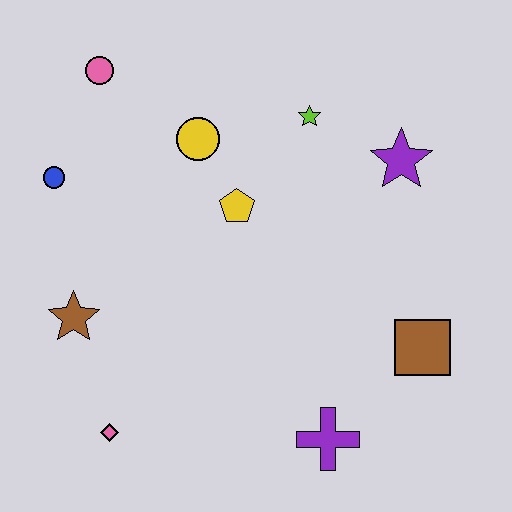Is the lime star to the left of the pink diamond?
No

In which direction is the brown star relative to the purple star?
The brown star is to the left of the purple star.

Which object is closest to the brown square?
The purple cross is closest to the brown square.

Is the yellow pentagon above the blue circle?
No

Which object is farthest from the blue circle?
The brown square is farthest from the blue circle.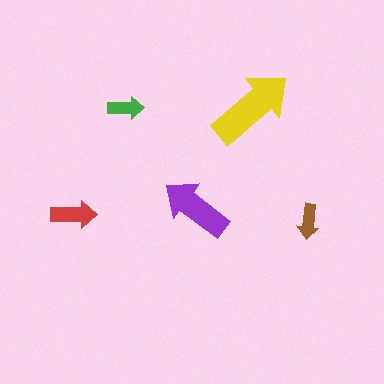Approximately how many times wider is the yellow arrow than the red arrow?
About 2 times wider.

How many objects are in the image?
There are 5 objects in the image.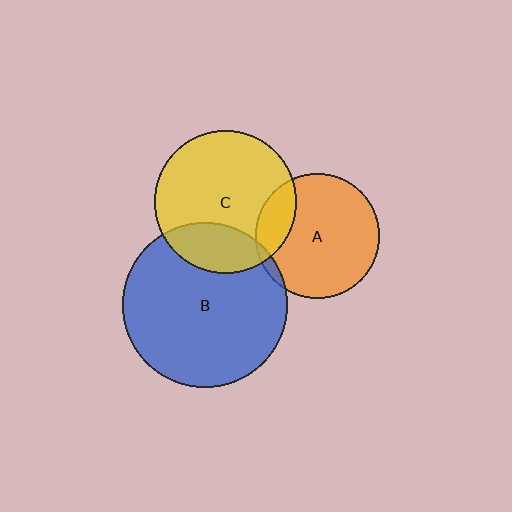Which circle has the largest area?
Circle B (blue).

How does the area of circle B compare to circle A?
Approximately 1.8 times.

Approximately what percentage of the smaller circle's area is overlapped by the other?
Approximately 5%.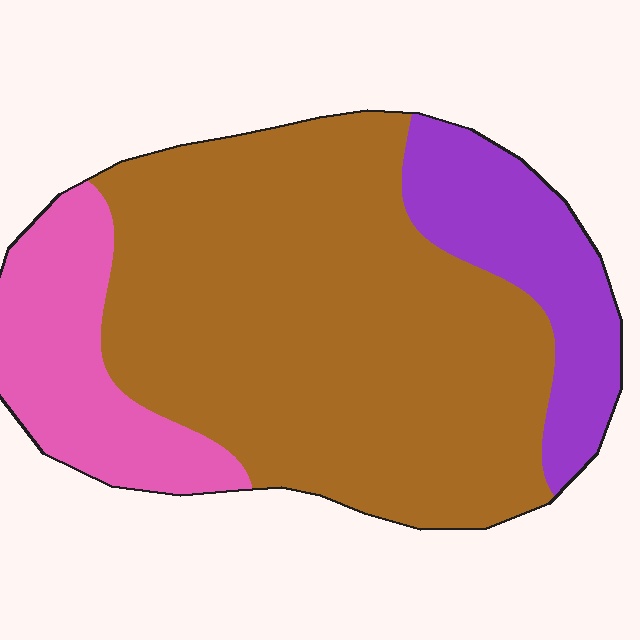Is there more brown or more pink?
Brown.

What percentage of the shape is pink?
Pink covers 17% of the shape.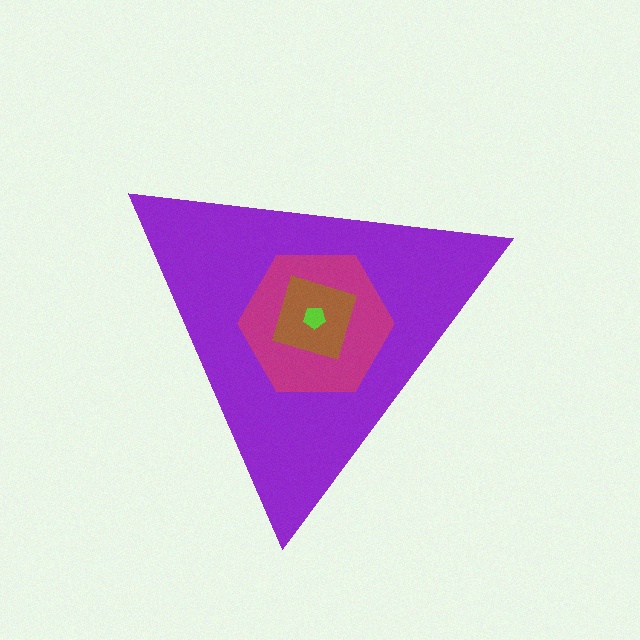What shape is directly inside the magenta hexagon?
The brown diamond.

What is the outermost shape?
The purple triangle.